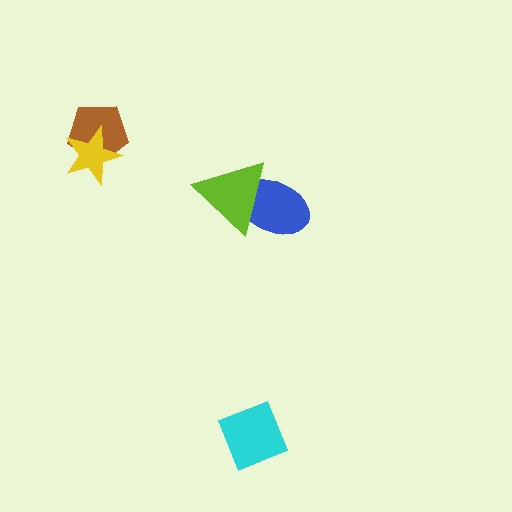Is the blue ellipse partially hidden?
Yes, it is partially covered by another shape.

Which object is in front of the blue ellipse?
The lime triangle is in front of the blue ellipse.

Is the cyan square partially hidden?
No, no other shape covers it.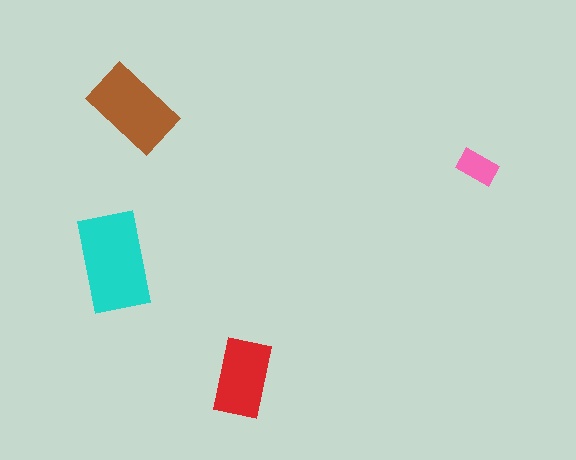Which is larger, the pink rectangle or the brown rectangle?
The brown one.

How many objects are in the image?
There are 4 objects in the image.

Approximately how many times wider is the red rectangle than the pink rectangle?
About 2 times wider.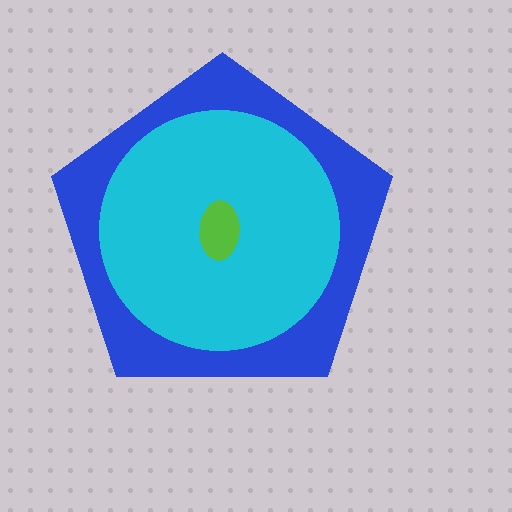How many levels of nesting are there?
3.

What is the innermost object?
The lime ellipse.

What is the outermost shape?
The blue pentagon.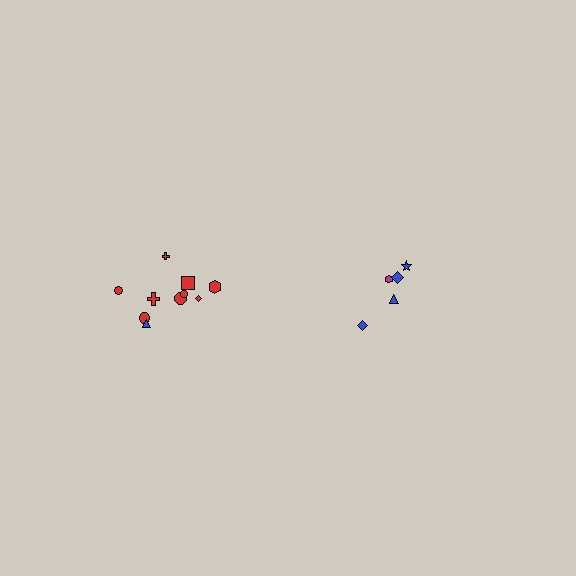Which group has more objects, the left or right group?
The left group.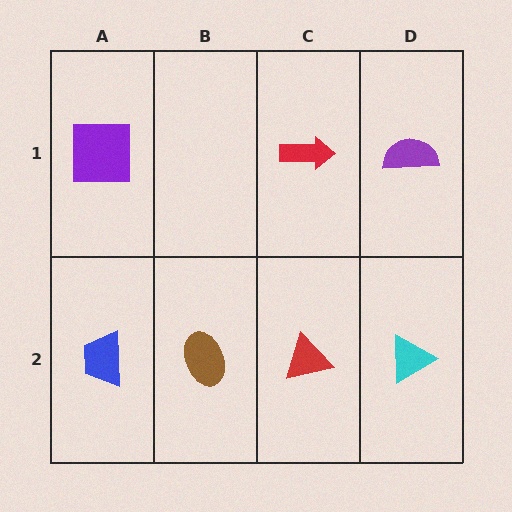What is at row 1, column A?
A purple square.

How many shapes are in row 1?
3 shapes.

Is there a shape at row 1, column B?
No, that cell is empty.